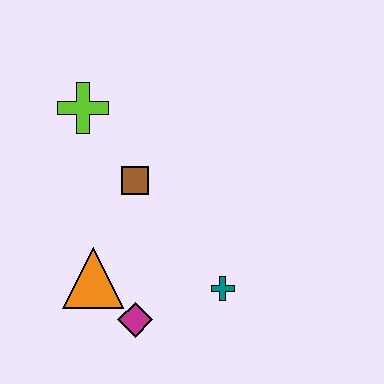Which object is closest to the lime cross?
The brown square is closest to the lime cross.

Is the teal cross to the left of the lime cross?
No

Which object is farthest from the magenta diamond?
The lime cross is farthest from the magenta diamond.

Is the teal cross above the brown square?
No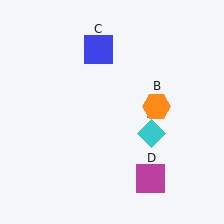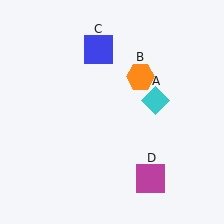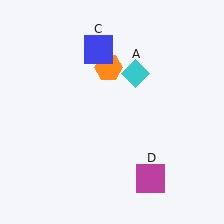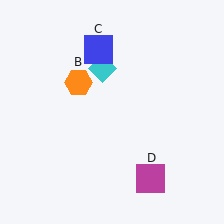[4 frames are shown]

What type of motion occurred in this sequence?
The cyan diamond (object A), orange hexagon (object B) rotated counterclockwise around the center of the scene.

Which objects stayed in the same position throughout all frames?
Blue square (object C) and magenta square (object D) remained stationary.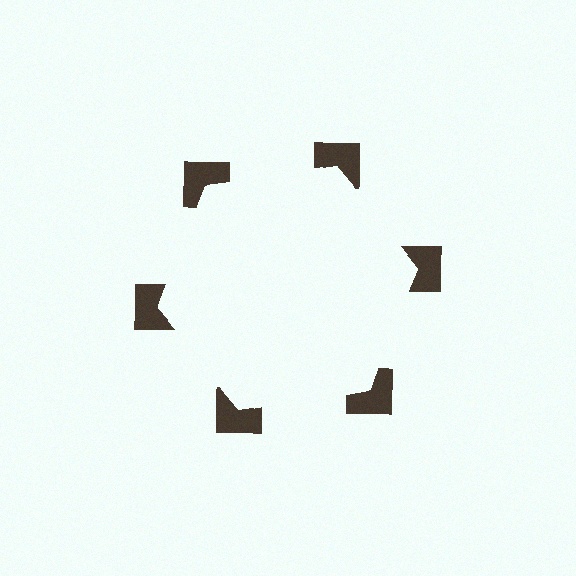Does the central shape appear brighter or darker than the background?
It typically appears slightly brighter than the background, even though no actual brightness change is drawn.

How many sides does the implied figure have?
6 sides.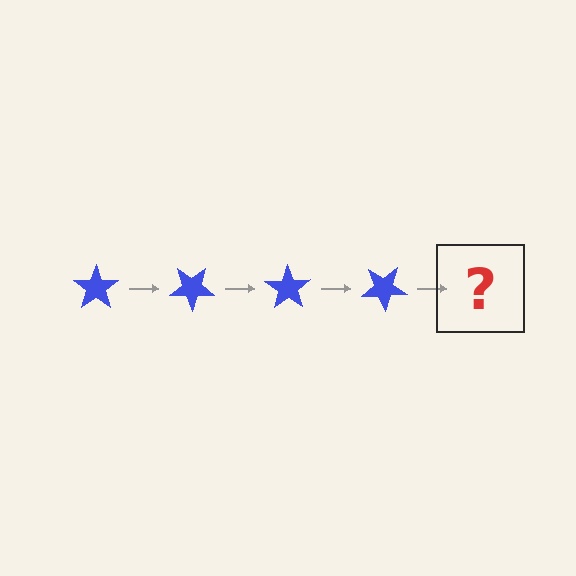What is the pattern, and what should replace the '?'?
The pattern is that the star rotates 35 degrees each step. The '?' should be a blue star rotated 140 degrees.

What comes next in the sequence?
The next element should be a blue star rotated 140 degrees.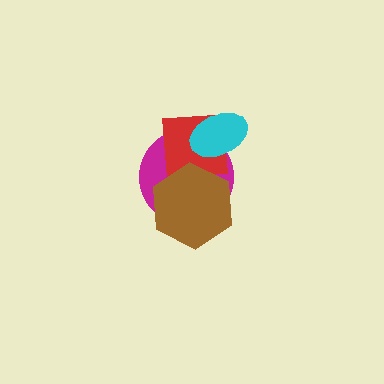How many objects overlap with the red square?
3 objects overlap with the red square.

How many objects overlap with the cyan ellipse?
2 objects overlap with the cyan ellipse.